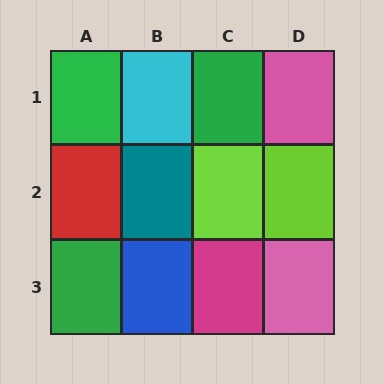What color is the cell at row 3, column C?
Magenta.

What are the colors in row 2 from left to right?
Red, teal, lime, lime.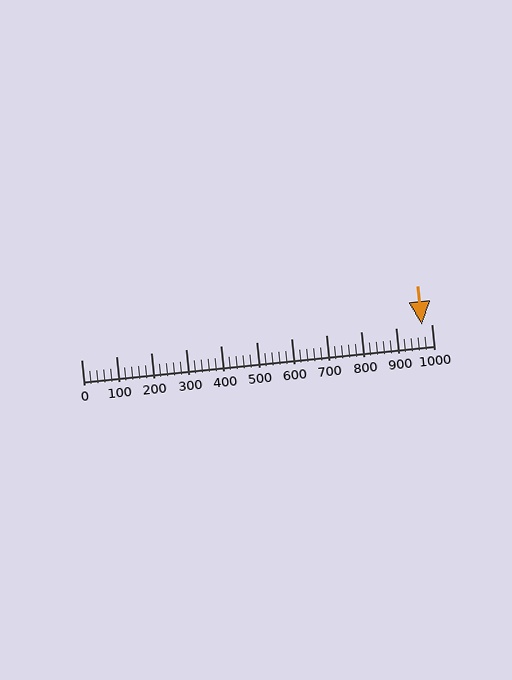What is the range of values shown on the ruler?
The ruler shows values from 0 to 1000.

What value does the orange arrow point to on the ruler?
The orange arrow points to approximately 974.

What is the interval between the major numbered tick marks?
The major tick marks are spaced 100 units apart.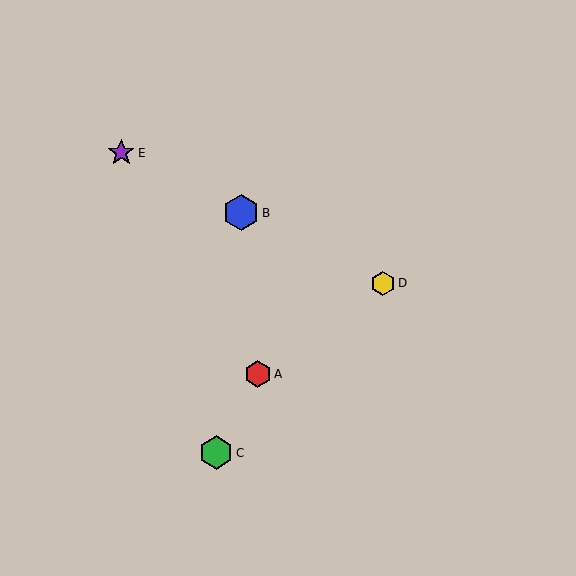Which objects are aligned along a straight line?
Objects B, D, E are aligned along a straight line.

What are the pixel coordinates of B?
Object B is at (241, 213).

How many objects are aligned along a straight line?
3 objects (B, D, E) are aligned along a straight line.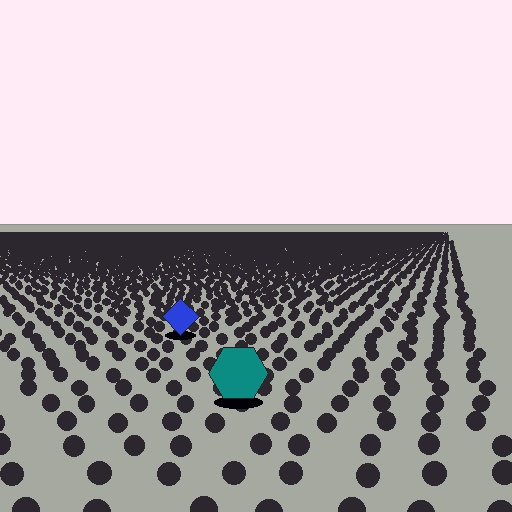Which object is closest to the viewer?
The teal hexagon is closest. The texture marks near it are larger and more spread out.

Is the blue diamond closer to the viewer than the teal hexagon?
No. The teal hexagon is closer — you can tell from the texture gradient: the ground texture is coarser near it.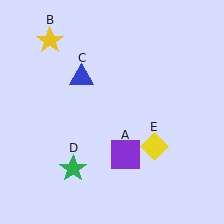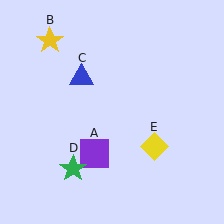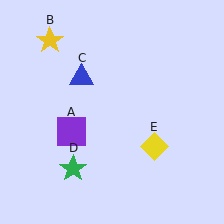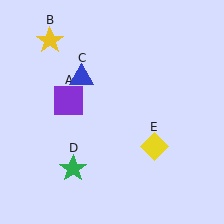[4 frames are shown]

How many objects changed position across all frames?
1 object changed position: purple square (object A).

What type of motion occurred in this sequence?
The purple square (object A) rotated clockwise around the center of the scene.